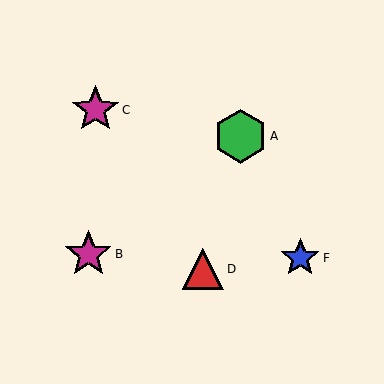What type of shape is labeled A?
Shape A is a green hexagon.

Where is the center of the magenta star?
The center of the magenta star is at (95, 110).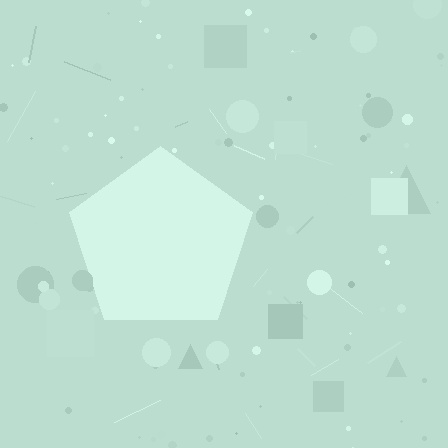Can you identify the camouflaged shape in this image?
The camouflaged shape is a pentagon.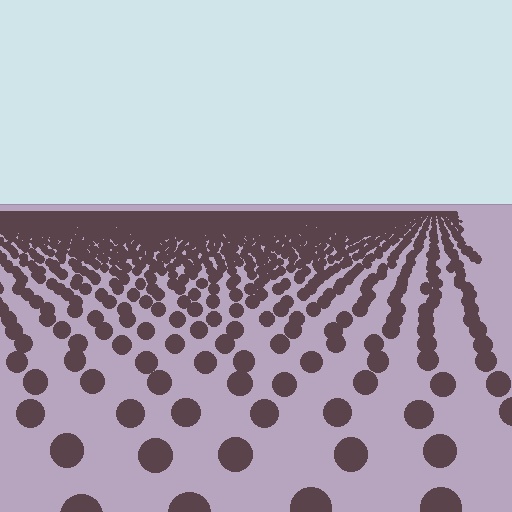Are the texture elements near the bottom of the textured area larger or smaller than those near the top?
Larger. Near the bottom, elements are closer to the viewer and appear at a bigger on-screen size.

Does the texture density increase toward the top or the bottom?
Density increases toward the top.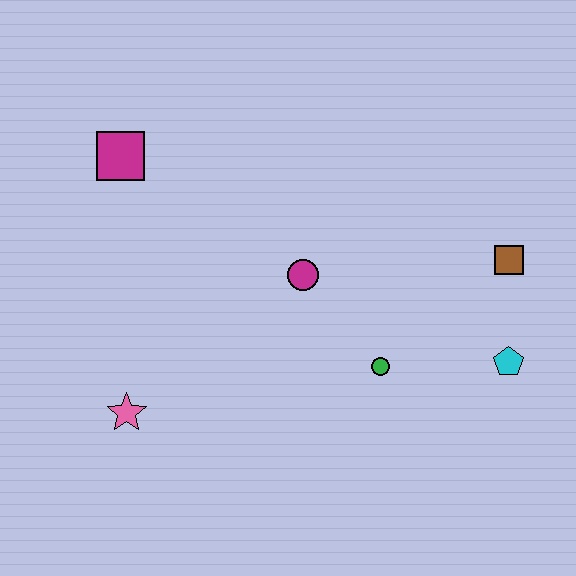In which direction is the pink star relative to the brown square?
The pink star is to the left of the brown square.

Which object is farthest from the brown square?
The pink star is farthest from the brown square.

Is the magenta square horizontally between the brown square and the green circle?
No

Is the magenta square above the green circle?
Yes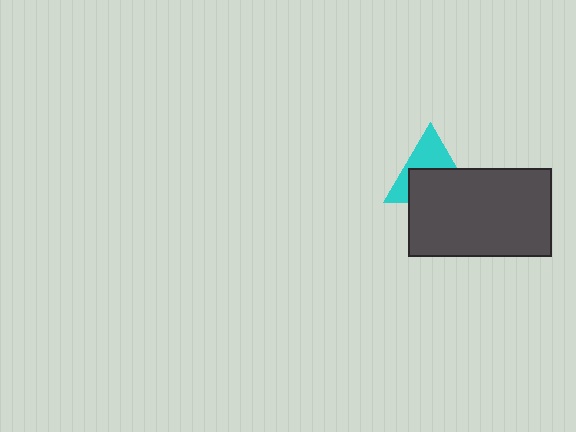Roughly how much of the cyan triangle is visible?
A small part of it is visible (roughly 45%).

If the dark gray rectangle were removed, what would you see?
You would see the complete cyan triangle.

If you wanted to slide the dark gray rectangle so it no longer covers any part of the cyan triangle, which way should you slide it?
Slide it down — that is the most direct way to separate the two shapes.